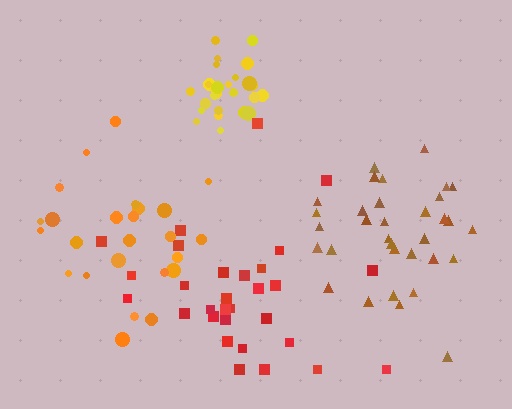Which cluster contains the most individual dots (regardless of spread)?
Brown (33).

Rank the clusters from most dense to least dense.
yellow, brown, orange, red.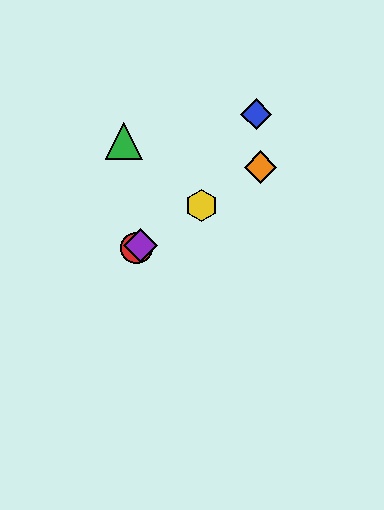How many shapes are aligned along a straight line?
4 shapes (the red circle, the yellow hexagon, the purple diamond, the orange diamond) are aligned along a straight line.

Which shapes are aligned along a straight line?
The red circle, the yellow hexagon, the purple diamond, the orange diamond are aligned along a straight line.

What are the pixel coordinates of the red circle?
The red circle is at (137, 248).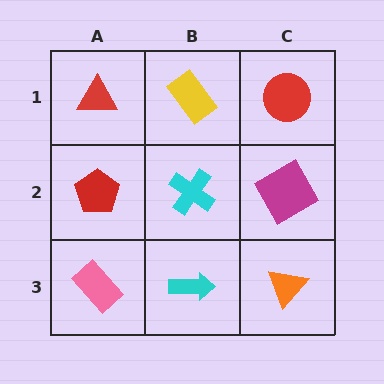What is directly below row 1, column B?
A cyan cross.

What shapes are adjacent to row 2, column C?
A red circle (row 1, column C), an orange triangle (row 3, column C), a cyan cross (row 2, column B).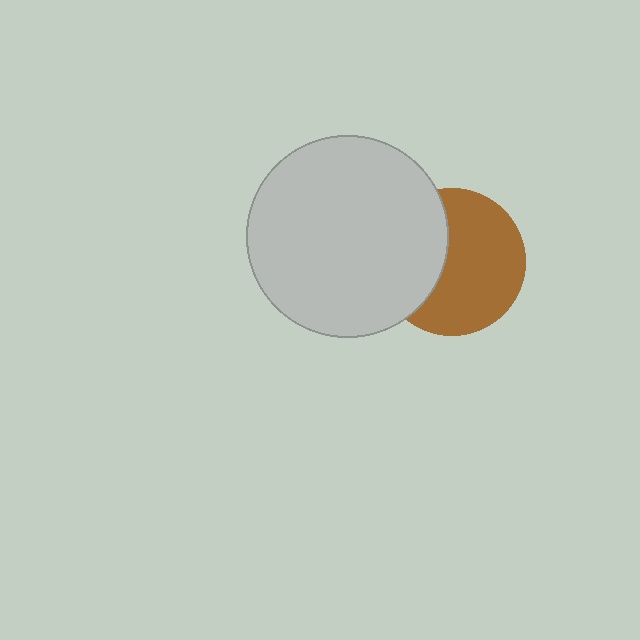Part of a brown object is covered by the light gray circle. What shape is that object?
It is a circle.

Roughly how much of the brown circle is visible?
About half of it is visible (roughly 63%).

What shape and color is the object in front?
The object in front is a light gray circle.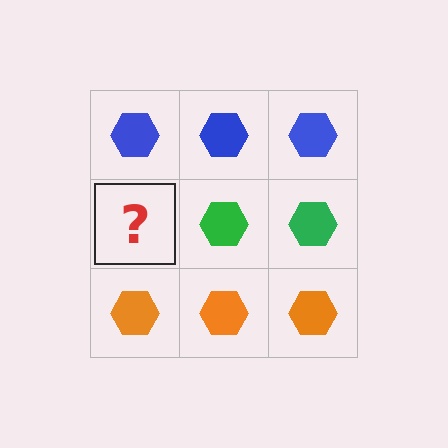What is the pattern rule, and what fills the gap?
The rule is that each row has a consistent color. The gap should be filled with a green hexagon.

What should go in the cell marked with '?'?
The missing cell should contain a green hexagon.